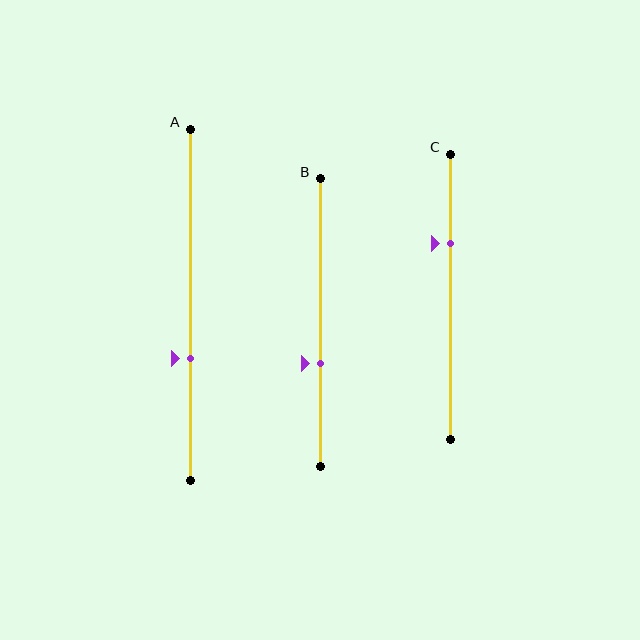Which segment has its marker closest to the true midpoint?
Segment B has its marker closest to the true midpoint.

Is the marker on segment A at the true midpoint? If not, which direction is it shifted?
No, the marker on segment A is shifted downward by about 15% of the segment length.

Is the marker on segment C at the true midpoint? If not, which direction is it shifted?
No, the marker on segment C is shifted upward by about 19% of the segment length.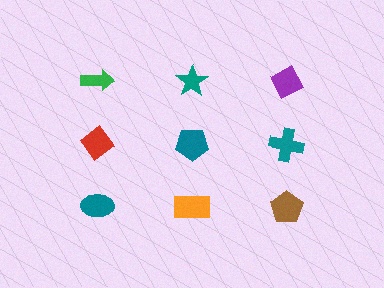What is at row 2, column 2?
A teal pentagon.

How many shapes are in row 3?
3 shapes.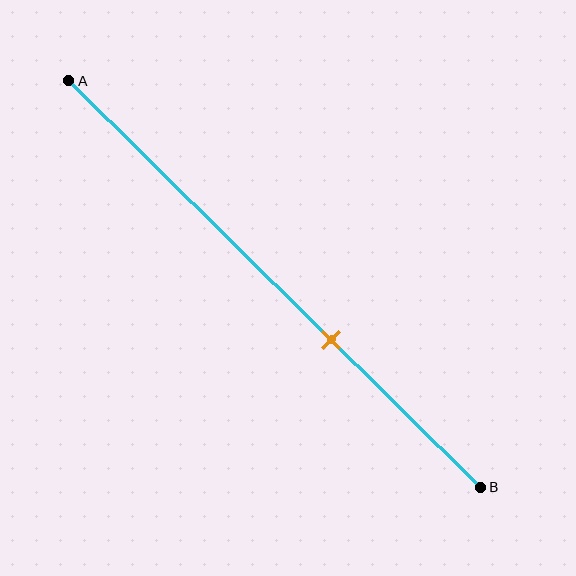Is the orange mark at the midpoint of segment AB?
No, the mark is at about 65% from A, not at the 50% midpoint.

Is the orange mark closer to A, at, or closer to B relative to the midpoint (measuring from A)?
The orange mark is closer to point B than the midpoint of segment AB.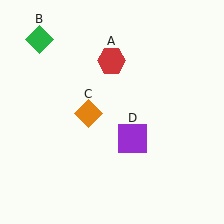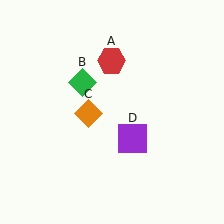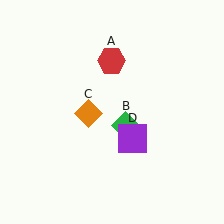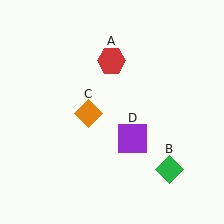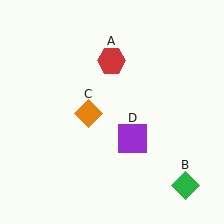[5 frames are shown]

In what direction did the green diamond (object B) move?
The green diamond (object B) moved down and to the right.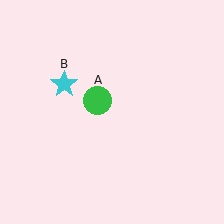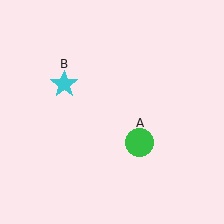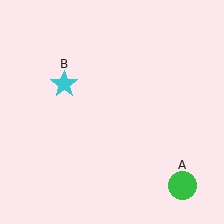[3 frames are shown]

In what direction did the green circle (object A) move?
The green circle (object A) moved down and to the right.